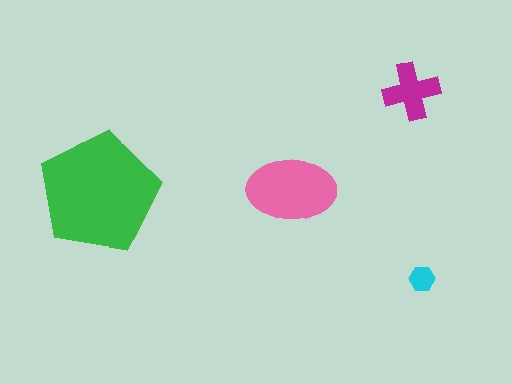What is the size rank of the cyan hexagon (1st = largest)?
4th.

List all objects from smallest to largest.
The cyan hexagon, the magenta cross, the pink ellipse, the green pentagon.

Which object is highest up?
The magenta cross is topmost.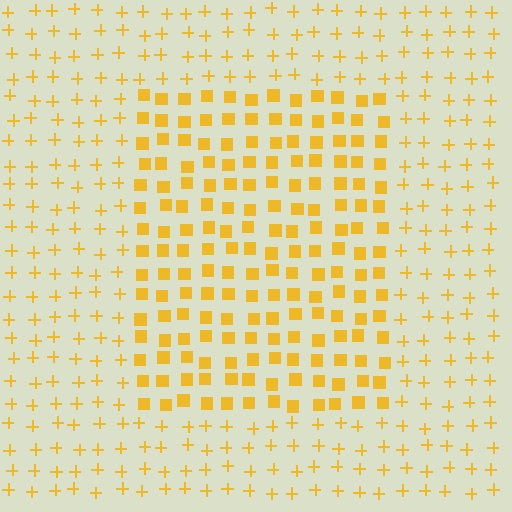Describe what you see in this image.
The image is filled with small yellow elements arranged in a uniform grid. A rectangle-shaped region contains squares, while the surrounding area contains plus signs. The boundary is defined purely by the change in element shape.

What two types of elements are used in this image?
The image uses squares inside the rectangle region and plus signs outside it.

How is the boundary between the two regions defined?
The boundary is defined by a change in element shape: squares inside vs. plus signs outside. All elements share the same color and spacing.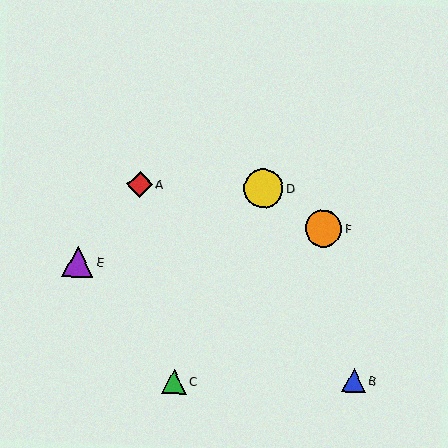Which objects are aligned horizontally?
Objects A, D are aligned horizontally.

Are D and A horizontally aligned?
Yes, both are at y≈189.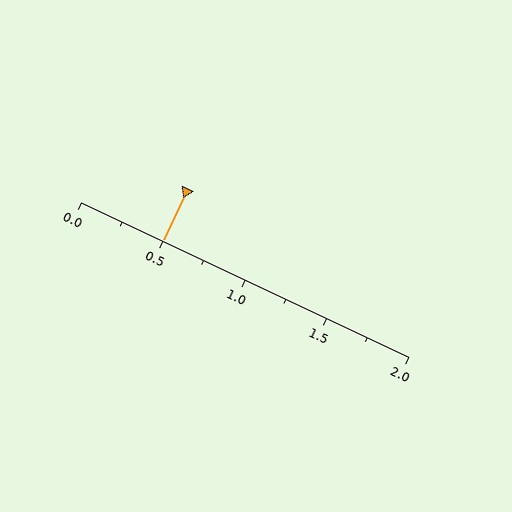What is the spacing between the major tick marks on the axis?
The major ticks are spaced 0.5 apart.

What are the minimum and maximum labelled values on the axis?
The axis runs from 0.0 to 2.0.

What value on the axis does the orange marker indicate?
The marker indicates approximately 0.5.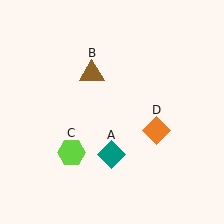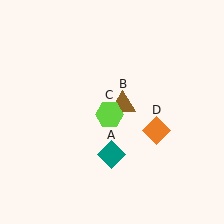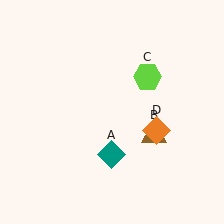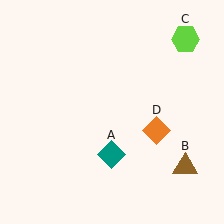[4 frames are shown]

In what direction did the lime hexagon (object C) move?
The lime hexagon (object C) moved up and to the right.